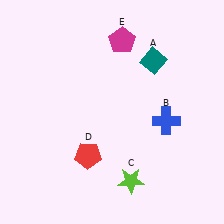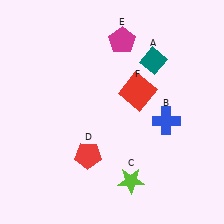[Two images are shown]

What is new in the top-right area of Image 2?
A red square (F) was added in the top-right area of Image 2.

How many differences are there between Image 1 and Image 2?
There is 1 difference between the two images.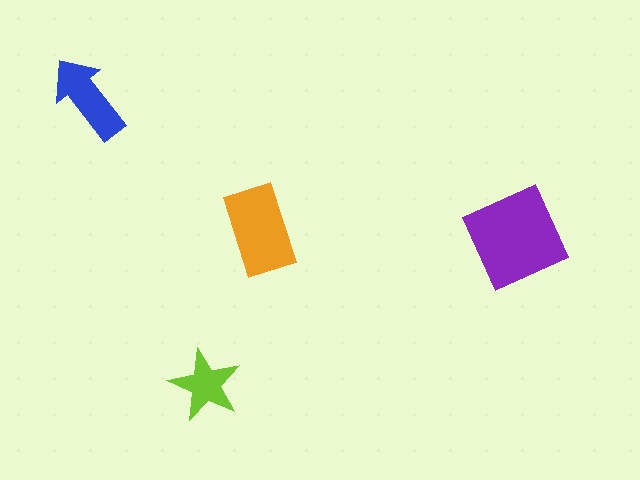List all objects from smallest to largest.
The lime star, the blue arrow, the orange rectangle, the purple diamond.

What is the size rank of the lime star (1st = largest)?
4th.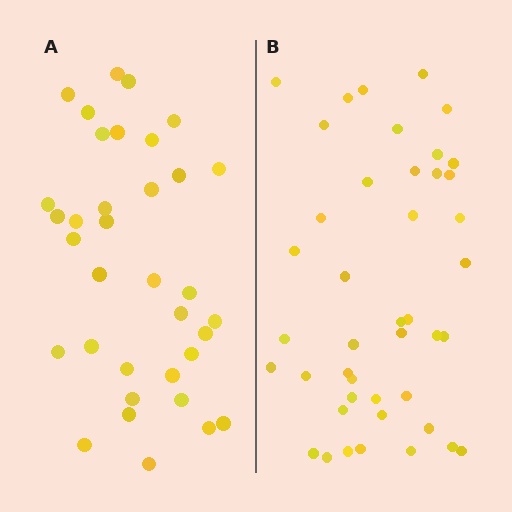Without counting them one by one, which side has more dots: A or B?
Region B (the right region) has more dots.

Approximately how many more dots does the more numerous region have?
Region B has roughly 8 or so more dots than region A.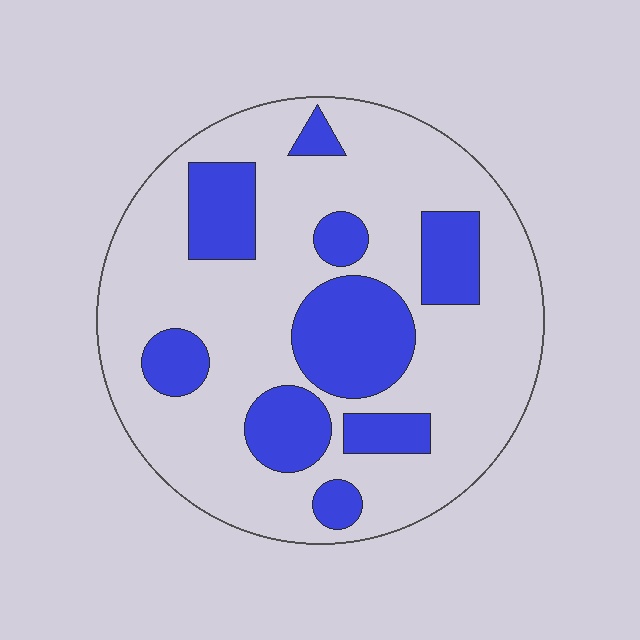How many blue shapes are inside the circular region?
9.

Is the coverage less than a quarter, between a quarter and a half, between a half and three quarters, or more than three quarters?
Between a quarter and a half.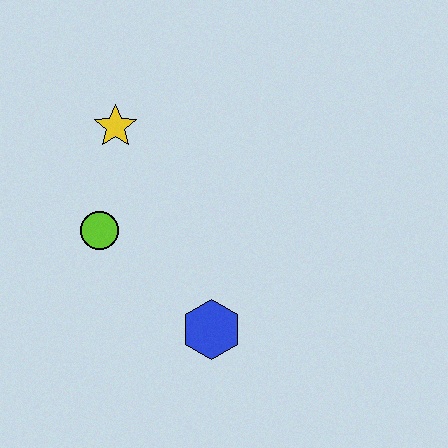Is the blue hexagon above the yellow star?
No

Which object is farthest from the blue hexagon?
The yellow star is farthest from the blue hexagon.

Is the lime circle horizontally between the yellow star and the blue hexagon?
No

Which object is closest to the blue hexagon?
The lime circle is closest to the blue hexagon.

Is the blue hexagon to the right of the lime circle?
Yes